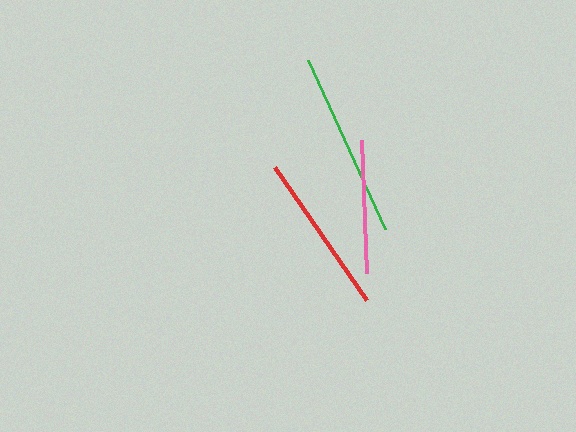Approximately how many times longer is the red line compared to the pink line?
The red line is approximately 1.2 times the length of the pink line.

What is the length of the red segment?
The red segment is approximately 161 pixels long.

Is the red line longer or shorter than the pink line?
The red line is longer than the pink line.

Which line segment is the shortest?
The pink line is the shortest at approximately 134 pixels.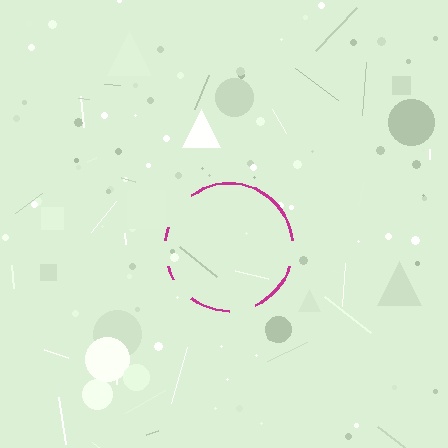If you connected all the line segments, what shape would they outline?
They would outline a circle.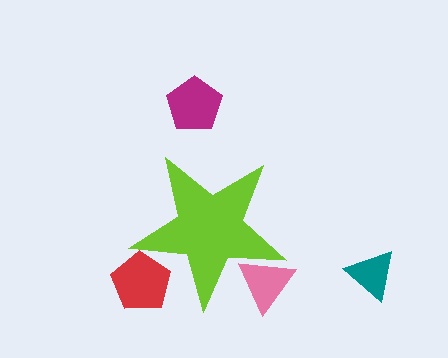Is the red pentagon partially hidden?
Yes, the red pentagon is partially hidden behind the lime star.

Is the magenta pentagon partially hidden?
No, the magenta pentagon is fully visible.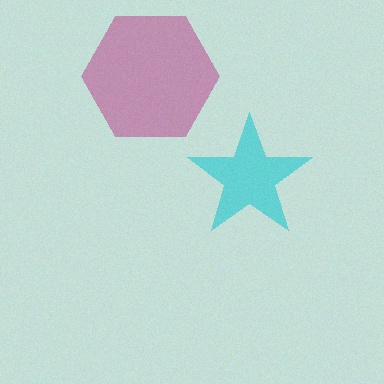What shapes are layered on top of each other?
The layered shapes are: a magenta hexagon, a cyan star.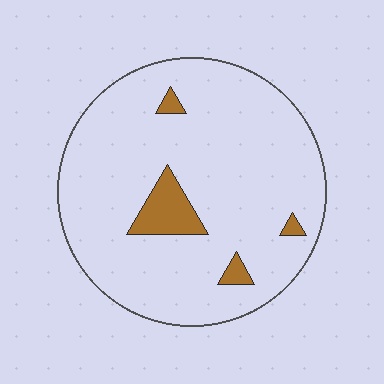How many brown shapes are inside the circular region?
4.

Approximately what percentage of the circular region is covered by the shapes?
Approximately 10%.